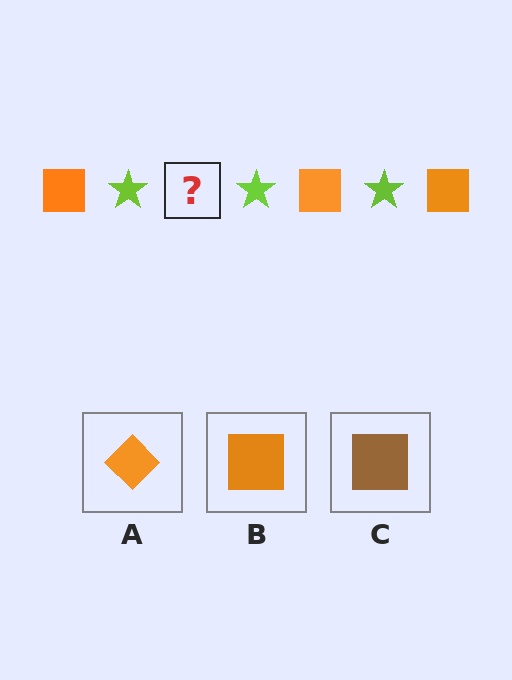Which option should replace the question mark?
Option B.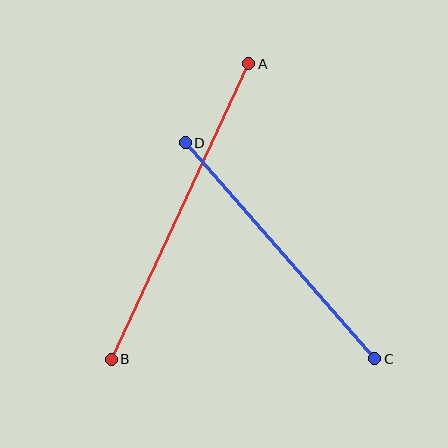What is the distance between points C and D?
The distance is approximately 287 pixels.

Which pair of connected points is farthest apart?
Points A and B are farthest apart.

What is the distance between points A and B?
The distance is approximately 326 pixels.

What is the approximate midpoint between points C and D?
The midpoint is at approximately (280, 251) pixels.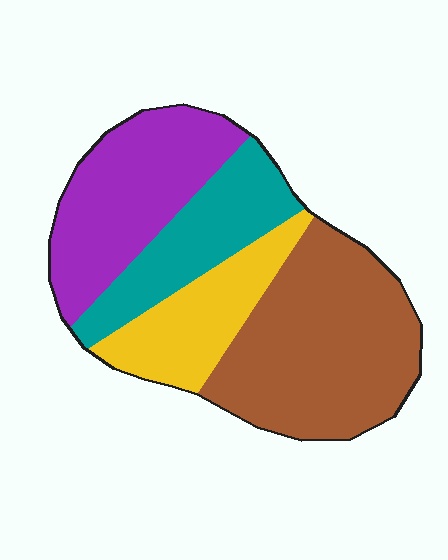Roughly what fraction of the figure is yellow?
Yellow covers 17% of the figure.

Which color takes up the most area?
Brown, at roughly 40%.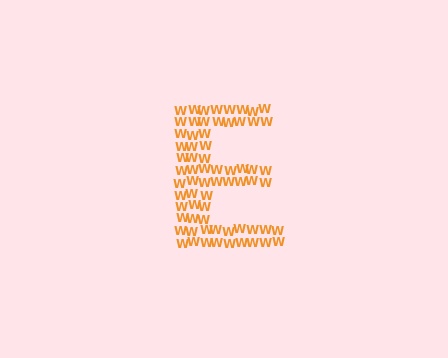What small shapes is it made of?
It is made of small letter W's.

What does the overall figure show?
The overall figure shows the letter E.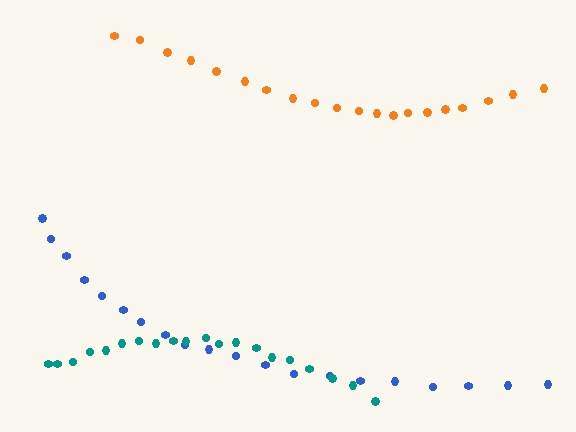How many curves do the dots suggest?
There are 3 distinct paths.